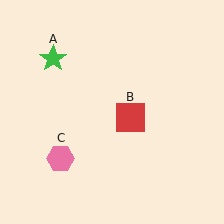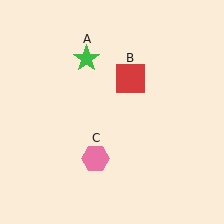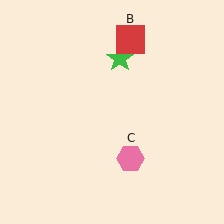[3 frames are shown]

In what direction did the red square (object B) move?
The red square (object B) moved up.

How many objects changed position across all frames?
3 objects changed position: green star (object A), red square (object B), pink hexagon (object C).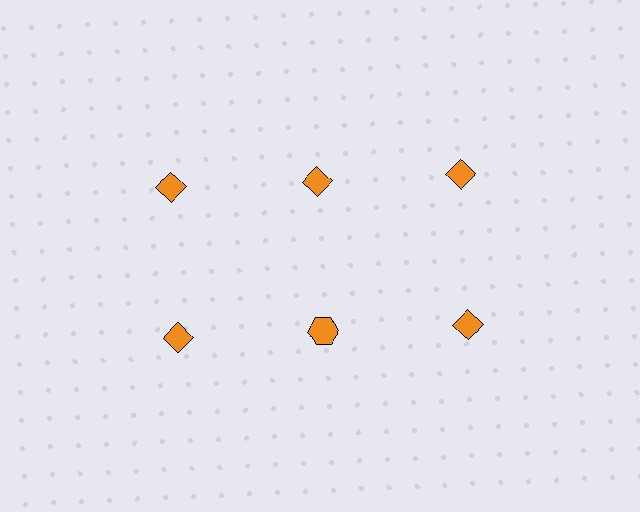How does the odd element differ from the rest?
It has a different shape: hexagon instead of diamond.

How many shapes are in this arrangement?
There are 6 shapes arranged in a grid pattern.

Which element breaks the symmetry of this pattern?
The orange hexagon in the second row, second from left column breaks the symmetry. All other shapes are orange diamonds.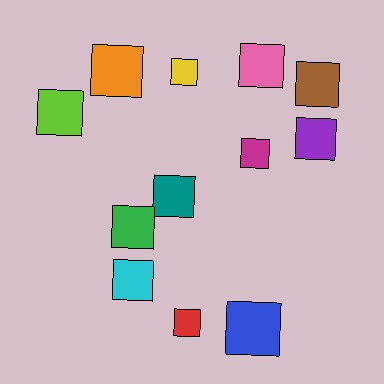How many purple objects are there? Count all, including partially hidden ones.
There is 1 purple object.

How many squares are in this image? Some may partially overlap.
There are 12 squares.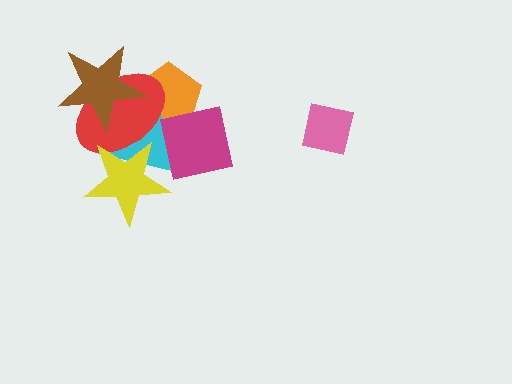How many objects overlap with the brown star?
3 objects overlap with the brown star.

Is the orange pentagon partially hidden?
Yes, it is partially covered by another shape.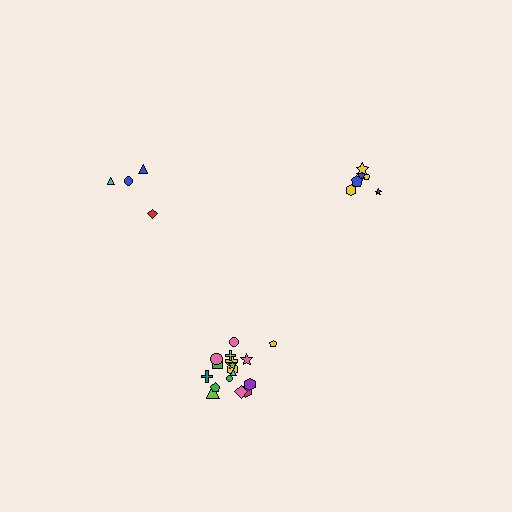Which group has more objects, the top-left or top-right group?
The top-right group.